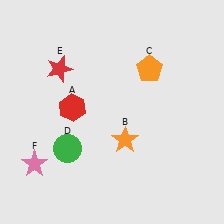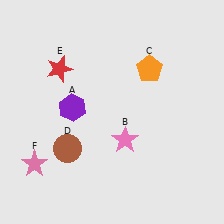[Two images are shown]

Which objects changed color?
A changed from red to purple. B changed from orange to pink. D changed from green to brown.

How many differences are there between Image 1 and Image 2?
There are 3 differences between the two images.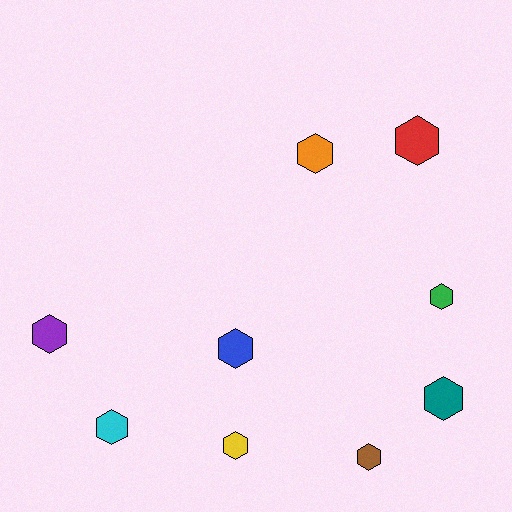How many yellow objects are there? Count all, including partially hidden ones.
There is 1 yellow object.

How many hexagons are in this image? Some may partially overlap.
There are 9 hexagons.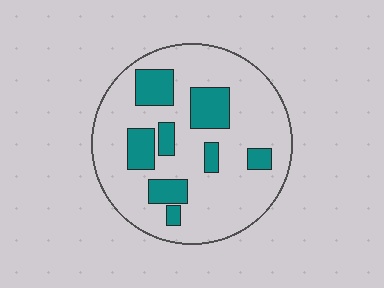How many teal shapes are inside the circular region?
8.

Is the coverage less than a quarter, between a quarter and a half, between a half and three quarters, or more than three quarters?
Less than a quarter.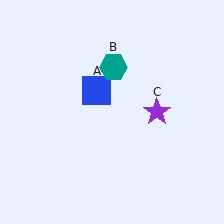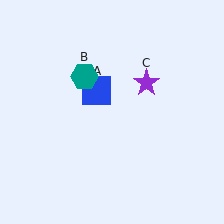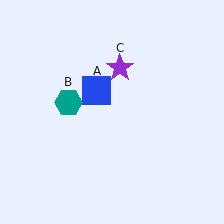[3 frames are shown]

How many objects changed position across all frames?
2 objects changed position: teal hexagon (object B), purple star (object C).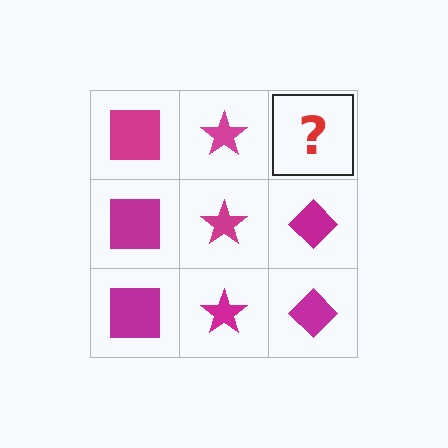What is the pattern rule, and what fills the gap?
The rule is that each column has a consistent shape. The gap should be filled with a magenta diamond.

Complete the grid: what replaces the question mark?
The question mark should be replaced with a magenta diamond.